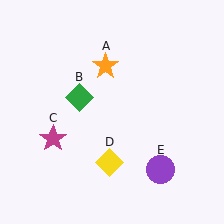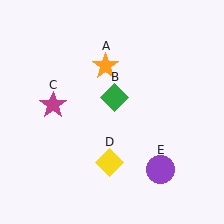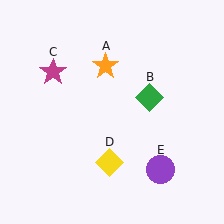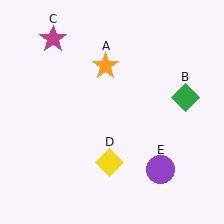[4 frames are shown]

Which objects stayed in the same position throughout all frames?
Orange star (object A) and yellow diamond (object D) and purple circle (object E) remained stationary.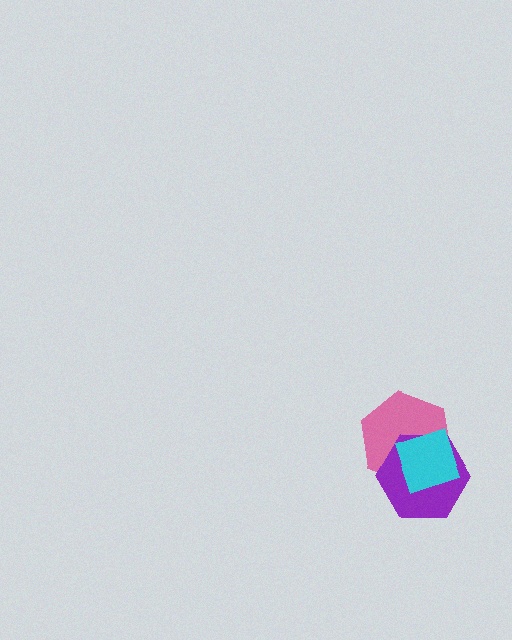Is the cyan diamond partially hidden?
No, no other shape covers it.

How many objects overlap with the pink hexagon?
2 objects overlap with the pink hexagon.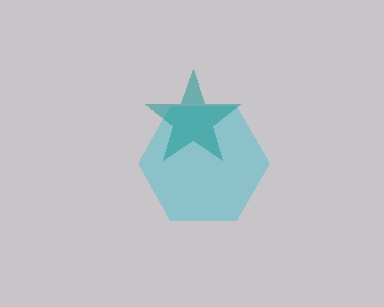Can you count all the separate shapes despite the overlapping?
Yes, there are 2 separate shapes.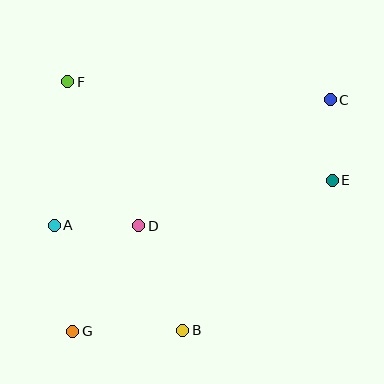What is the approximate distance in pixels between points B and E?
The distance between B and E is approximately 212 pixels.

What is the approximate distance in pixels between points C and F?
The distance between C and F is approximately 263 pixels.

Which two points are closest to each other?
Points C and E are closest to each other.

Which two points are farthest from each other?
Points C and G are farthest from each other.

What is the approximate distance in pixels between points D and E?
The distance between D and E is approximately 199 pixels.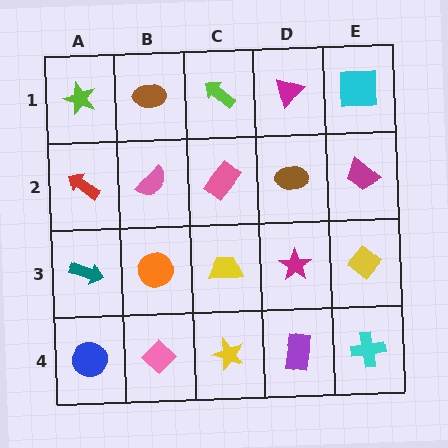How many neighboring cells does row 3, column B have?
4.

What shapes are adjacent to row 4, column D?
A magenta star (row 3, column D), a yellow star (row 4, column C), a cyan cross (row 4, column E).